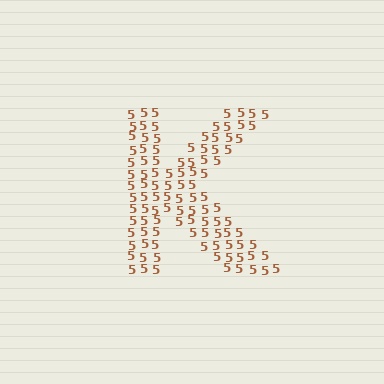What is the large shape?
The large shape is the letter K.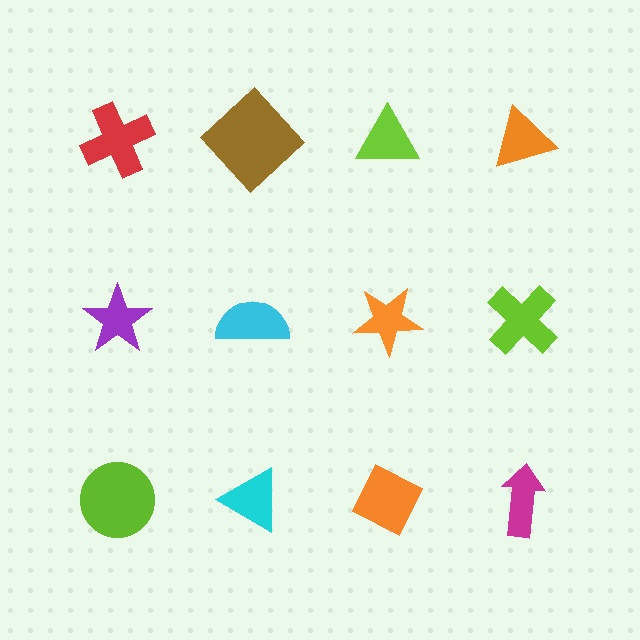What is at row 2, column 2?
A cyan semicircle.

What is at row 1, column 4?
An orange triangle.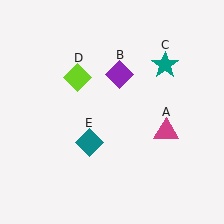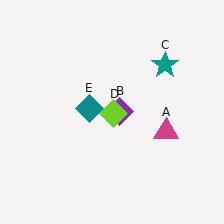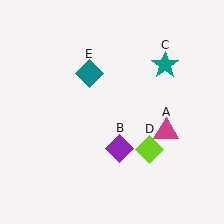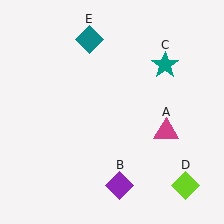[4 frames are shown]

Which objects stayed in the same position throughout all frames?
Magenta triangle (object A) and teal star (object C) remained stationary.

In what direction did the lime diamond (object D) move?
The lime diamond (object D) moved down and to the right.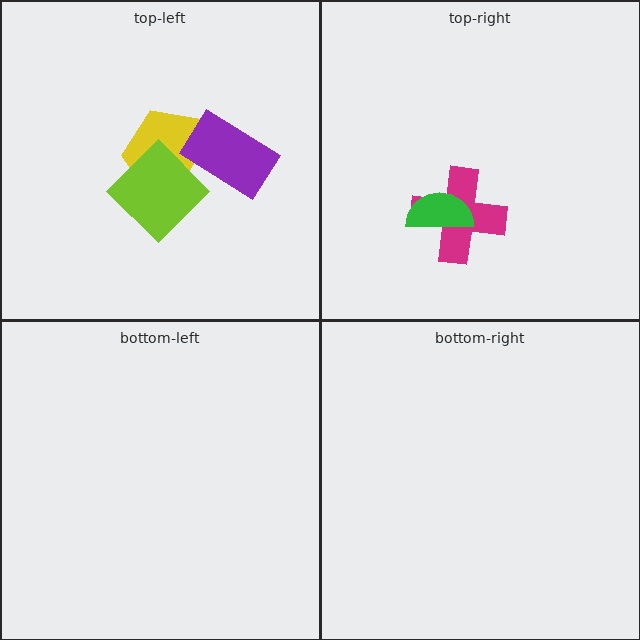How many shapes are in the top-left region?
3.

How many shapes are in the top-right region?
2.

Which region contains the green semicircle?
The top-right region.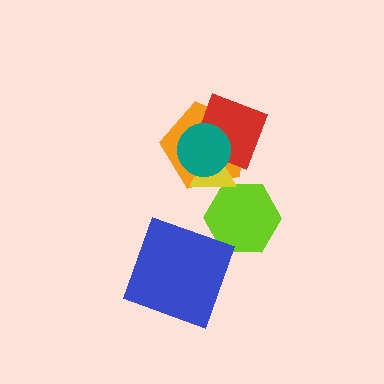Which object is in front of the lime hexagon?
The yellow triangle is in front of the lime hexagon.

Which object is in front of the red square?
The teal circle is in front of the red square.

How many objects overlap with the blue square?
0 objects overlap with the blue square.